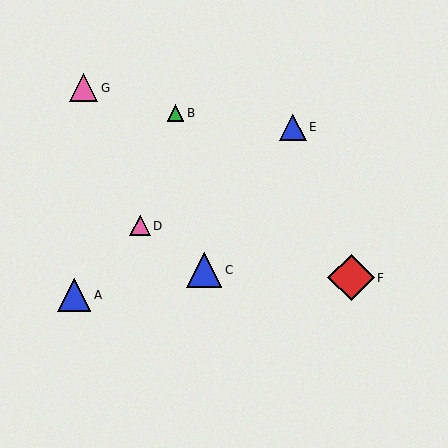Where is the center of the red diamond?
The center of the red diamond is at (351, 278).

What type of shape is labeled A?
Shape A is a blue triangle.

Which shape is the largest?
The red diamond (labeled F) is the largest.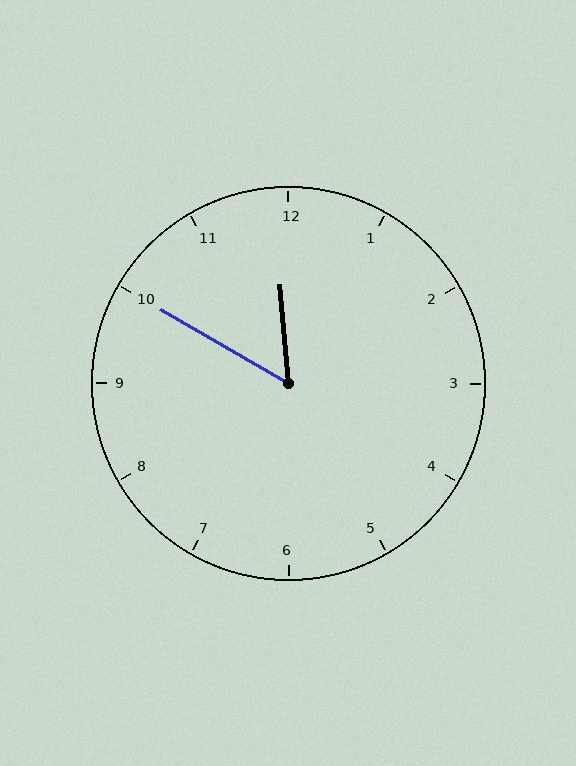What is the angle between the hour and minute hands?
Approximately 55 degrees.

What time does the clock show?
11:50.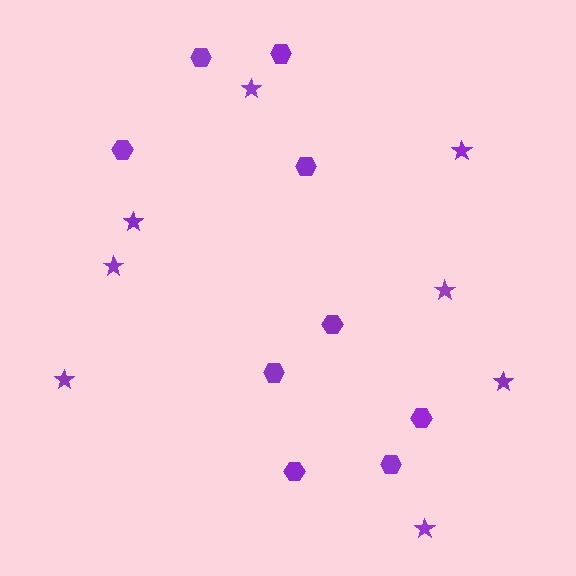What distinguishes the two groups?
There are 2 groups: one group of hexagons (9) and one group of stars (8).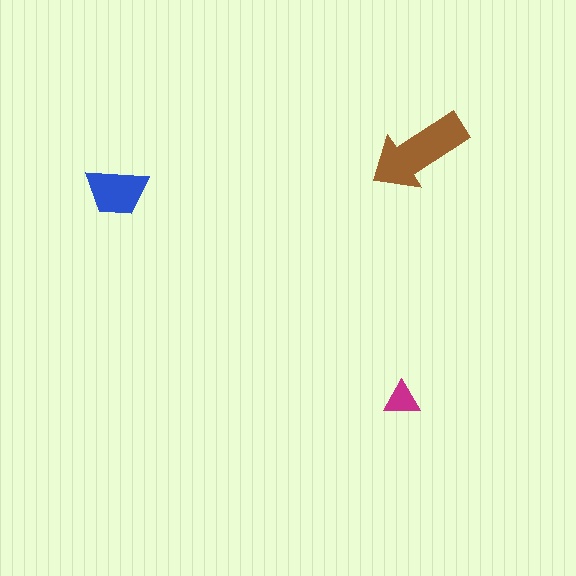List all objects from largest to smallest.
The brown arrow, the blue trapezoid, the magenta triangle.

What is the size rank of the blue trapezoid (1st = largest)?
2nd.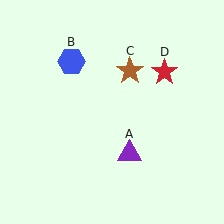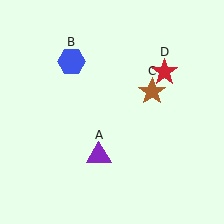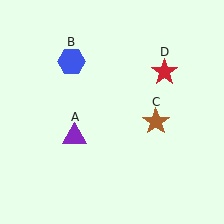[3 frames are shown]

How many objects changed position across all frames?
2 objects changed position: purple triangle (object A), brown star (object C).